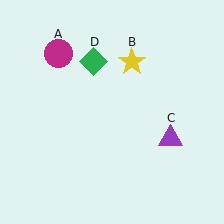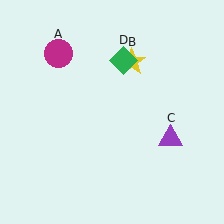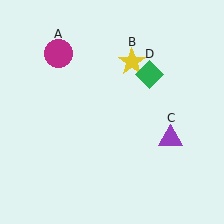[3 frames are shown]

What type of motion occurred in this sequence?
The green diamond (object D) rotated clockwise around the center of the scene.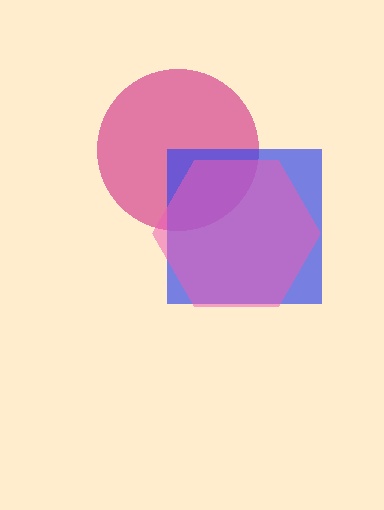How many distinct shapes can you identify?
There are 3 distinct shapes: a magenta circle, a blue square, a pink hexagon.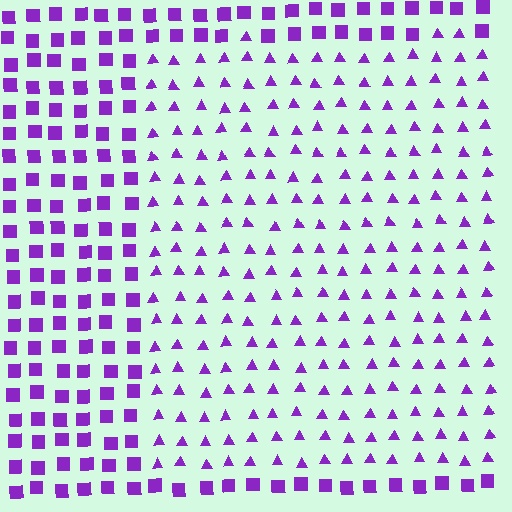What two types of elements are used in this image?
The image uses triangles inside the rectangle region and squares outside it.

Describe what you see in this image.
The image is filled with small purple elements arranged in a uniform grid. A rectangle-shaped region contains triangles, while the surrounding area contains squares. The boundary is defined purely by the change in element shape.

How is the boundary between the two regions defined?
The boundary is defined by a change in element shape: triangles inside vs. squares outside. All elements share the same color and spacing.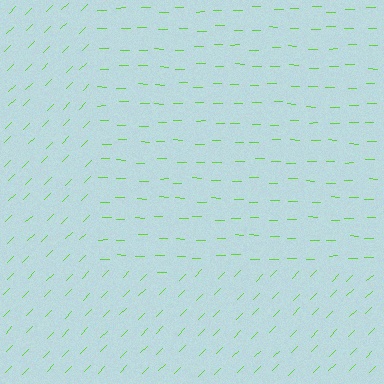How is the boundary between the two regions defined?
The boundary is defined purely by a change in line orientation (approximately 45 degrees difference). All lines are the same color and thickness.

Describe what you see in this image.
The image is filled with small lime line segments. A rectangle region in the image has lines oriented differently from the surrounding lines, creating a visible texture boundary.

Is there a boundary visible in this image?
Yes, there is a texture boundary formed by a change in line orientation.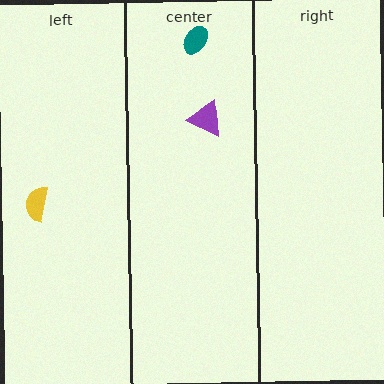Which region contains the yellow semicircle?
The left region.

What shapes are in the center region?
The purple triangle, the teal ellipse.